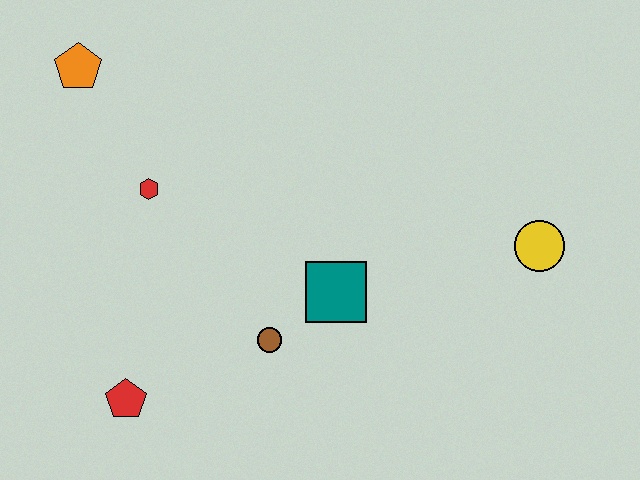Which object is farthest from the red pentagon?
The yellow circle is farthest from the red pentagon.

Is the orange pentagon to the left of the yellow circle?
Yes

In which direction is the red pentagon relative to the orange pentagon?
The red pentagon is below the orange pentagon.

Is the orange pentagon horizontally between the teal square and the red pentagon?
No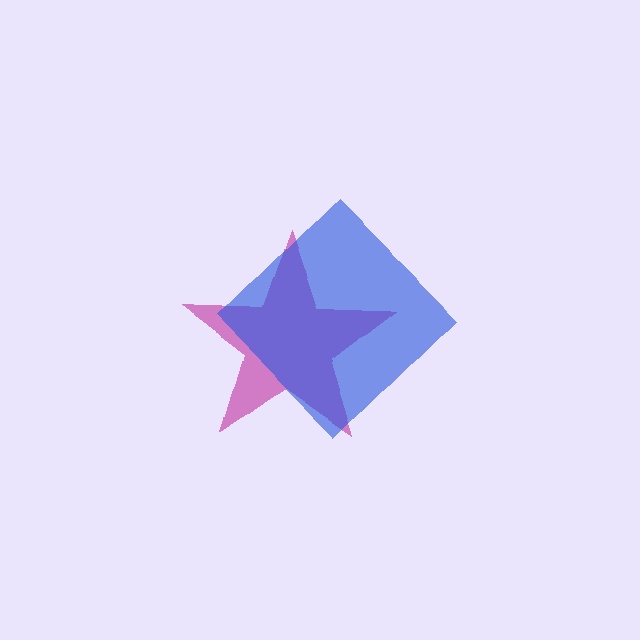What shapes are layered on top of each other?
The layered shapes are: a magenta star, a blue diamond.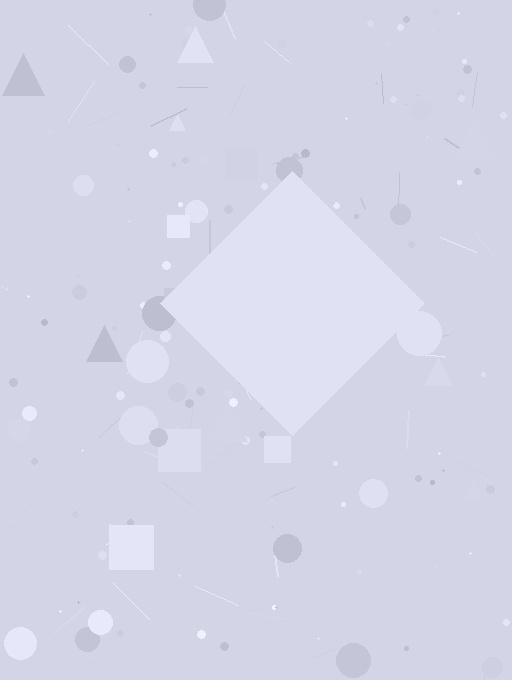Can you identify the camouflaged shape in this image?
The camouflaged shape is a diamond.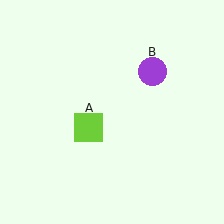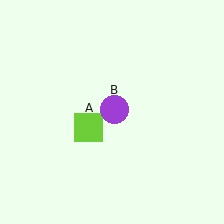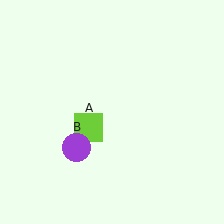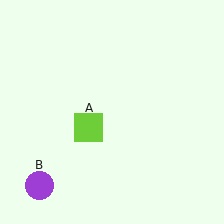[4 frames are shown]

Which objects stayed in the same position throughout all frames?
Lime square (object A) remained stationary.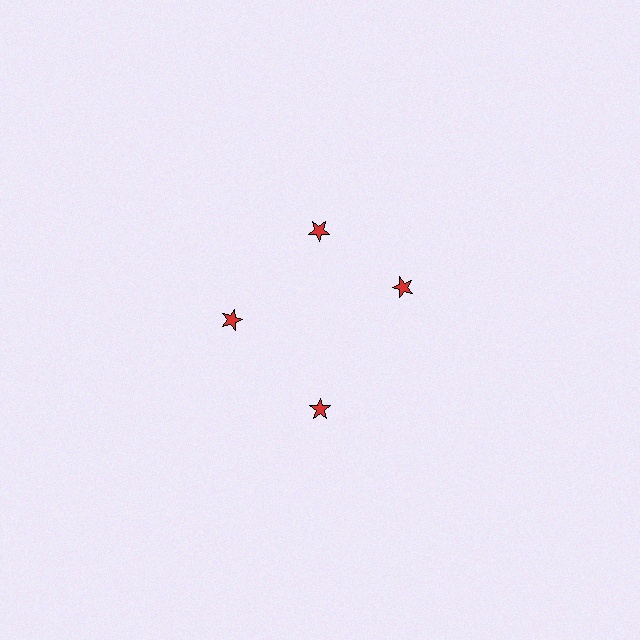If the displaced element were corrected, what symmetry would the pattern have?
It would have 4-fold rotational symmetry — the pattern would map onto itself every 90 degrees.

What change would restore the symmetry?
The symmetry would be restored by rotating it back into even spacing with its neighbors so that all 4 stars sit at equal angles and equal distance from the center.